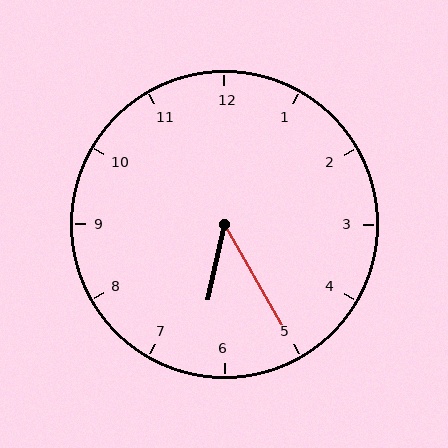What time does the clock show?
6:25.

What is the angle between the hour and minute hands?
Approximately 42 degrees.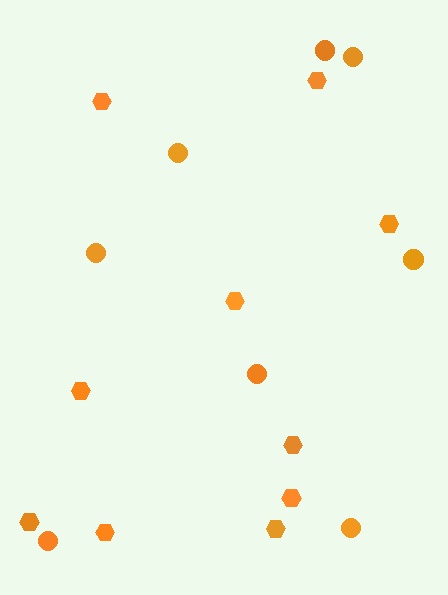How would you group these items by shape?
There are 2 groups: one group of hexagons (10) and one group of circles (8).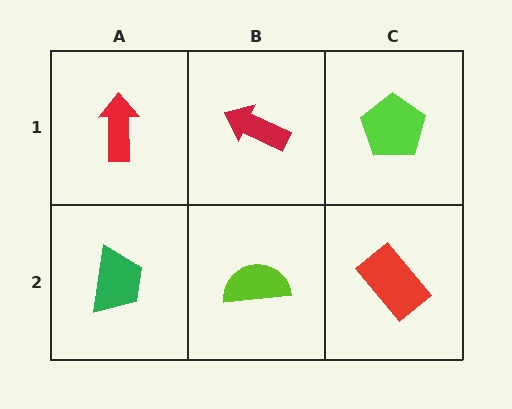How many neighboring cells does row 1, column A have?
2.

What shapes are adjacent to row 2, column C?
A lime pentagon (row 1, column C), a lime semicircle (row 2, column B).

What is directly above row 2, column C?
A lime pentagon.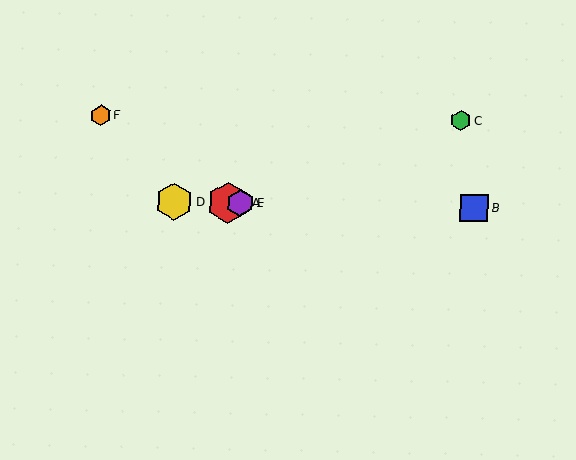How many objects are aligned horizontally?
4 objects (A, B, D, E) are aligned horizontally.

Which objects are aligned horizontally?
Objects A, B, D, E are aligned horizontally.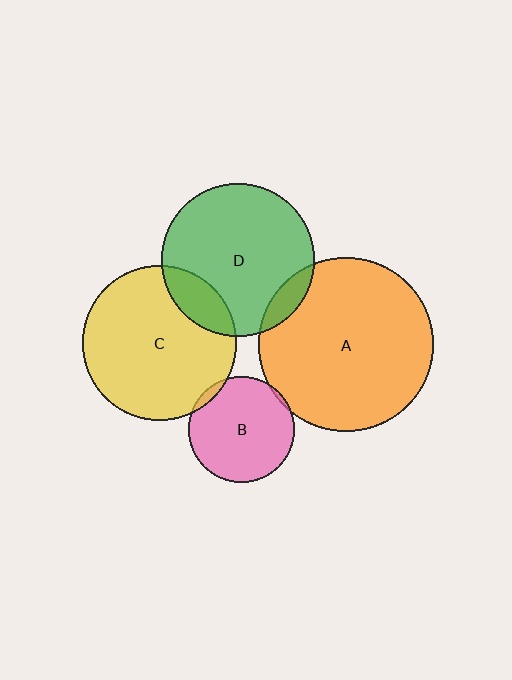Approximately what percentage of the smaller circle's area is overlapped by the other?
Approximately 5%.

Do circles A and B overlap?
Yes.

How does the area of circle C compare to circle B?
Approximately 2.1 times.